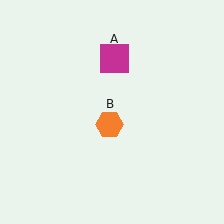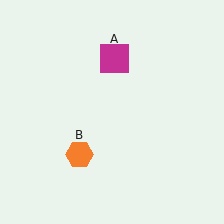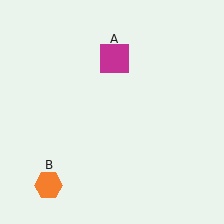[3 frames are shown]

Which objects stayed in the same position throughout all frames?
Magenta square (object A) remained stationary.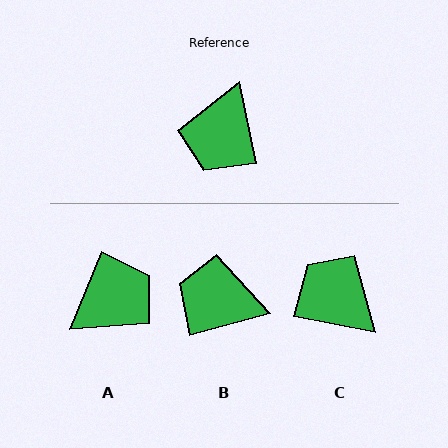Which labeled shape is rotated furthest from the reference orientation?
A, about 146 degrees away.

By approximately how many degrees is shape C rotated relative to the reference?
Approximately 113 degrees clockwise.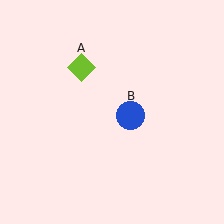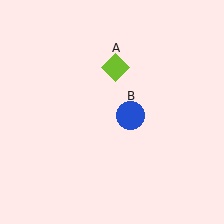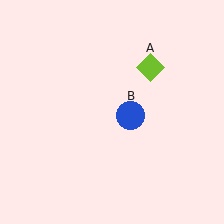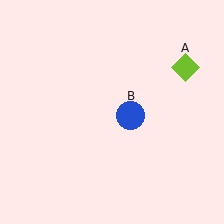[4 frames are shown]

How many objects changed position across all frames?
1 object changed position: lime diamond (object A).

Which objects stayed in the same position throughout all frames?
Blue circle (object B) remained stationary.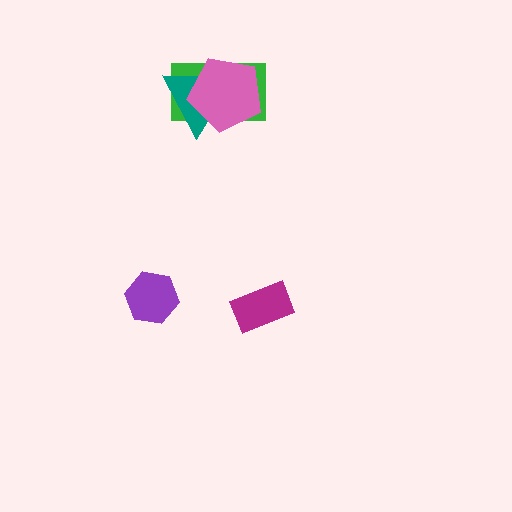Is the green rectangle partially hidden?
Yes, it is partially covered by another shape.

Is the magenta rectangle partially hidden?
No, no other shape covers it.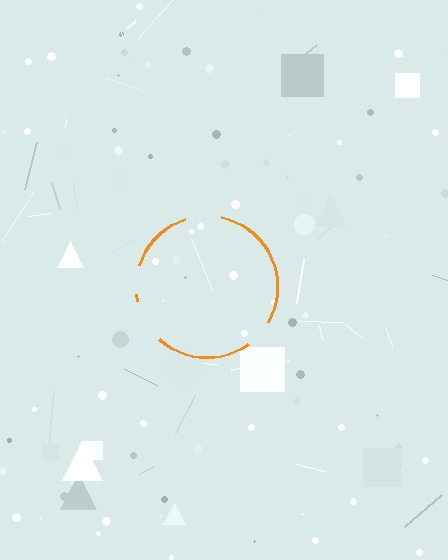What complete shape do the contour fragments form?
The contour fragments form a circle.